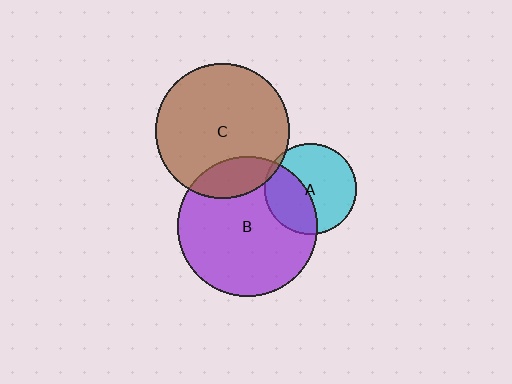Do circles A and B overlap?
Yes.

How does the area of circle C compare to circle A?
Approximately 2.1 times.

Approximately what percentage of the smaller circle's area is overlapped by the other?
Approximately 40%.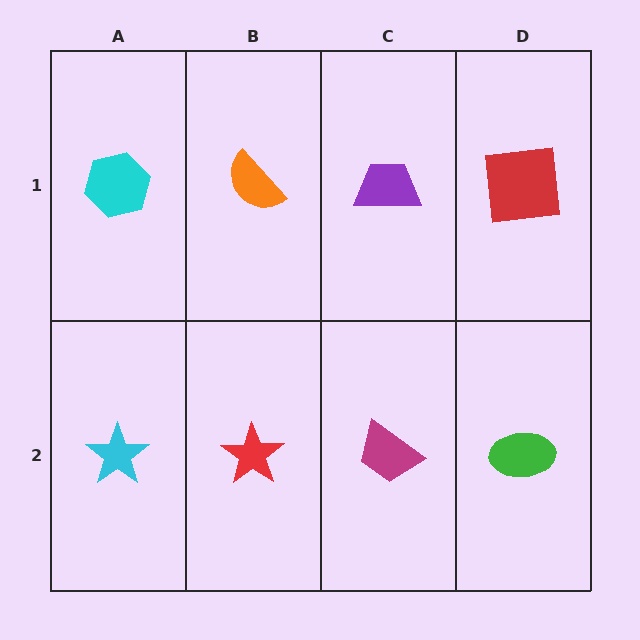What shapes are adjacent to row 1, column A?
A cyan star (row 2, column A), an orange semicircle (row 1, column B).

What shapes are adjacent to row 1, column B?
A red star (row 2, column B), a cyan hexagon (row 1, column A), a purple trapezoid (row 1, column C).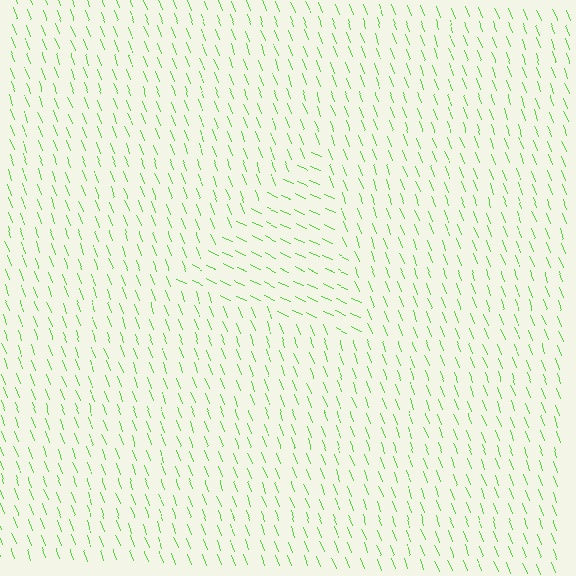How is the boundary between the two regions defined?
The boundary is defined purely by a change in line orientation (approximately 45 degrees difference). All lines are the same color and thickness.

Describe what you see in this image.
The image is filled with small lime line segments. A triangle region in the image has lines oriented differently from the surrounding lines, creating a visible texture boundary.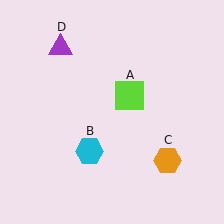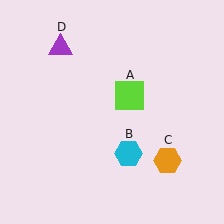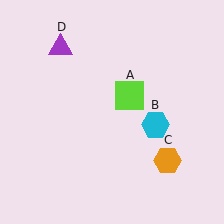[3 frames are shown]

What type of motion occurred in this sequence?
The cyan hexagon (object B) rotated counterclockwise around the center of the scene.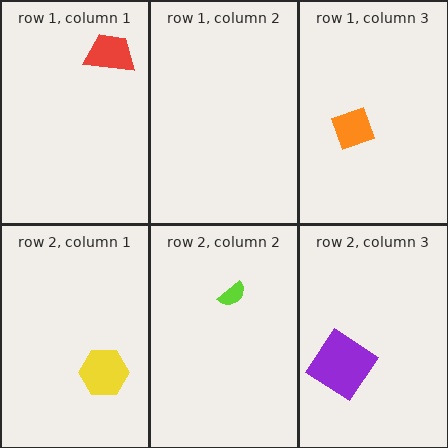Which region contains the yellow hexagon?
The row 2, column 1 region.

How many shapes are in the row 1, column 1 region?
1.